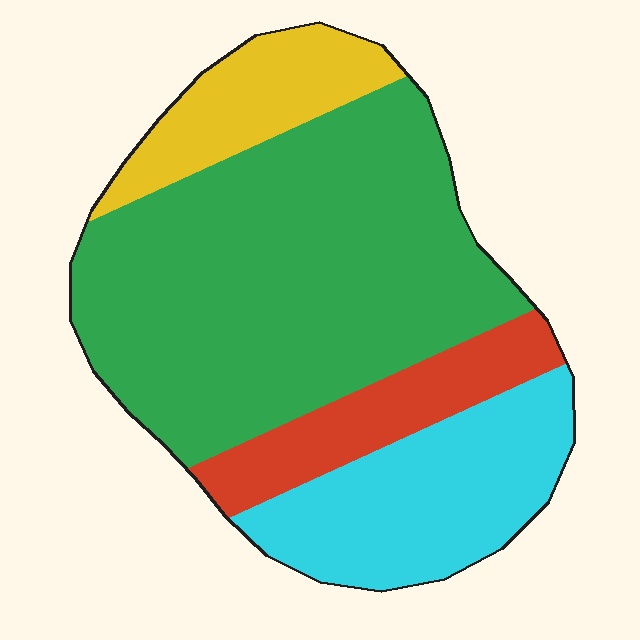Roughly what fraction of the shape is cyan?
Cyan takes up about one fifth (1/5) of the shape.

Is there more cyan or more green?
Green.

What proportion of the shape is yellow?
Yellow takes up less than a quarter of the shape.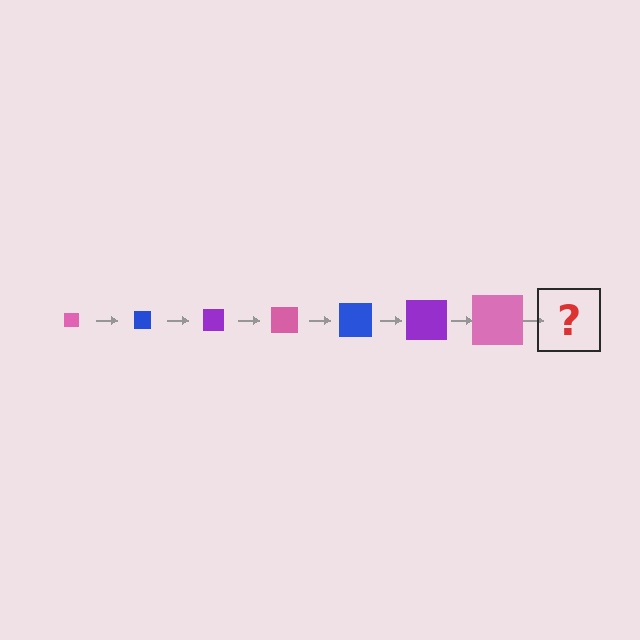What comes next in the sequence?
The next element should be a blue square, larger than the previous one.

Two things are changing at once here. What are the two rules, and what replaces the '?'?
The two rules are that the square grows larger each step and the color cycles through pink, blue, and purple. The '?' should be a blue square, larger than the previous one.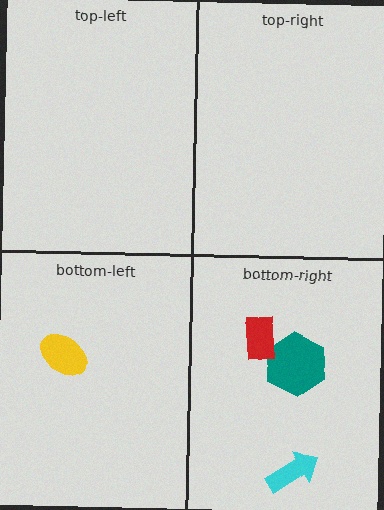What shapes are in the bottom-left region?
The yellow ellipse.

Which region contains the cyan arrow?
The bottom-right region.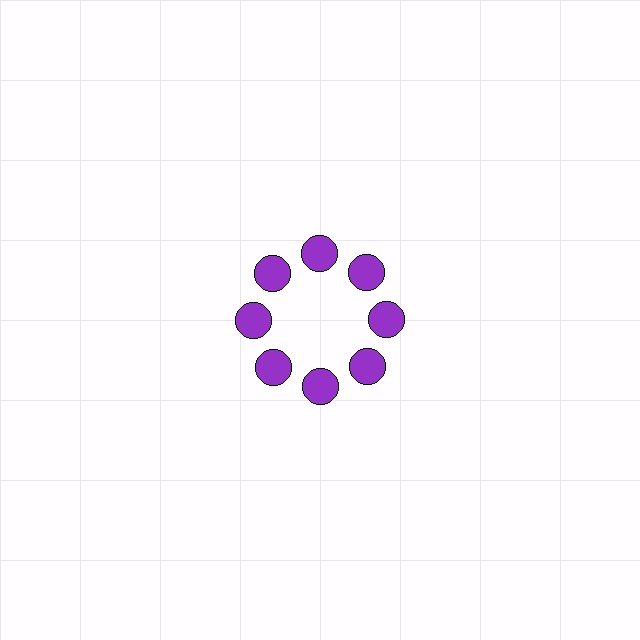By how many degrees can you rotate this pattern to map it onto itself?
The pattern maps onto itself every 45 degrees of rotation.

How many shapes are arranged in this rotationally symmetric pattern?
There are 8 shapes, arranged in 8 groups of 1.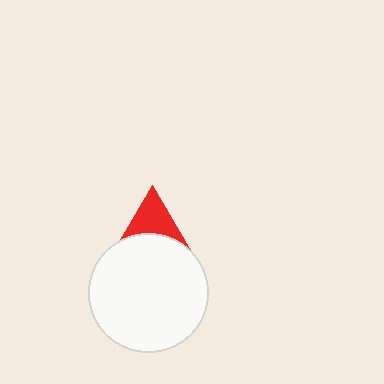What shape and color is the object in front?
The object in front is a white circle.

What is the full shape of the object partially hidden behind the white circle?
The partially hidden object is a red triangle.